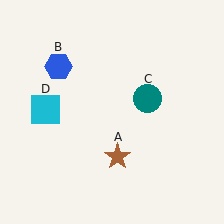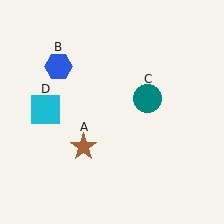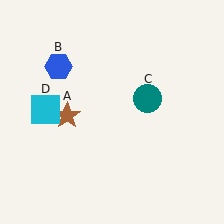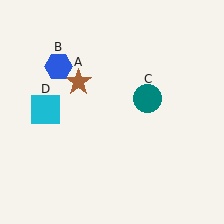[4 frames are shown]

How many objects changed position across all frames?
1 object changed position: brown star (object A).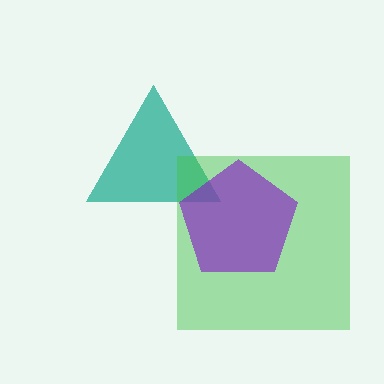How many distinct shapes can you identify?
There are 3 distinct shapes: a teal triangle, a green square, a purple pentagon.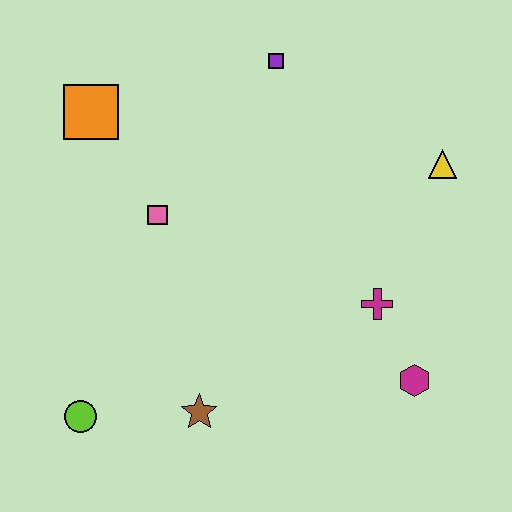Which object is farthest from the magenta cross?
The orange square is farthest from the magenta cross.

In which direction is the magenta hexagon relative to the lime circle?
The magenta hexagon is to the right of the lime circle.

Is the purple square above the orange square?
Yes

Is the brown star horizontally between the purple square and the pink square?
Yes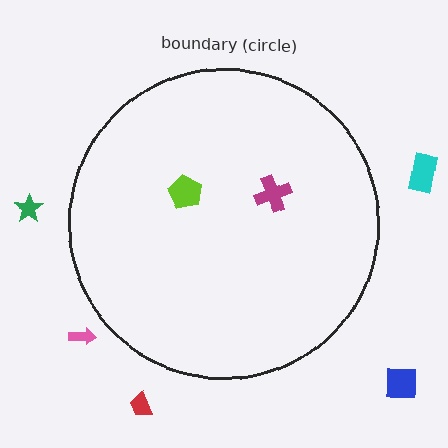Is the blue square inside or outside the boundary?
Outside.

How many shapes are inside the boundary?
2 inside, 5 outside.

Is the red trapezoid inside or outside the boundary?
Outside.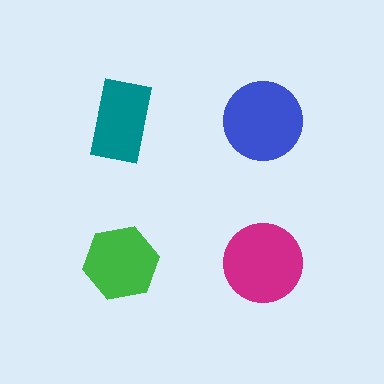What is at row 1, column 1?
A teal rectangle.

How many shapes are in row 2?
2 shapes.